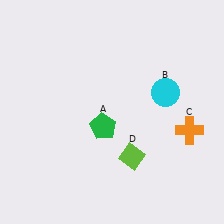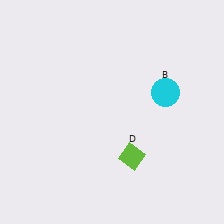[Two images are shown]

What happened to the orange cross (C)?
The orange cross (C) was removed in Image 2. It was in the bottom-right area of Image 1.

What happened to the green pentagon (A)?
The green pentagon (A) was removed in Image 2. It was in the bottom-left area of Image 1.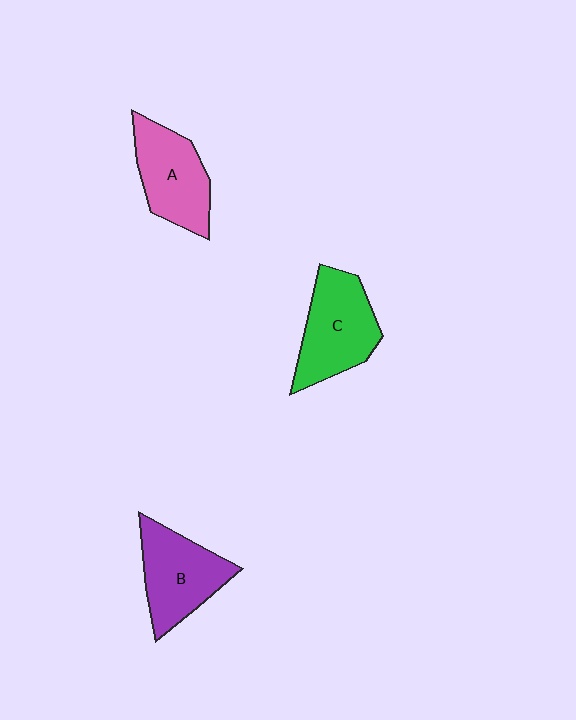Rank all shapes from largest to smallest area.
From largest to smallest: C (green), B (purple), A (pink).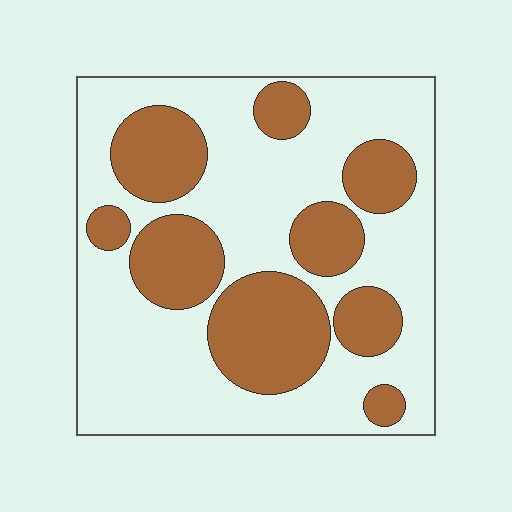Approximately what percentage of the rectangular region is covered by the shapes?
Approximately 35%.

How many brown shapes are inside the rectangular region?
9.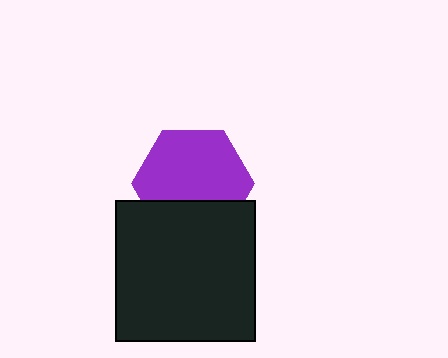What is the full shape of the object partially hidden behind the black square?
The partially hidden object is a purple hexagon.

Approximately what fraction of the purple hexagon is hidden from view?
Roughly 32% of the purple hexagon is hidden behind the black square.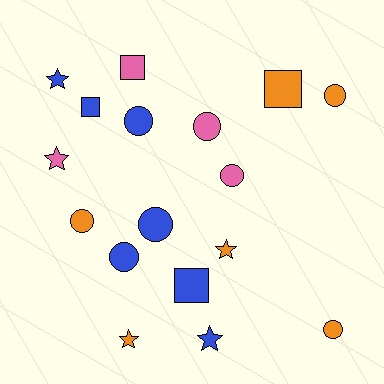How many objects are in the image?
There are 17 objects.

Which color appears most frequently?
Blue, with 7 objects.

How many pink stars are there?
There is 1 pink star.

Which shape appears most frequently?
Circle, with 8 objects.